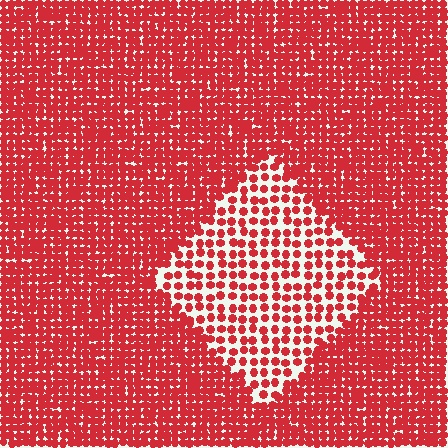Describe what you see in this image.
The image contains small red elements arranged at two different densities. A diamond-shaped region is visible where the elements are less densely packed than the surrounding area.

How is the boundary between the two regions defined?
The boundary is defined by a change in element density (approximately 2.1x ratio). All elements are the same color, size, and shape.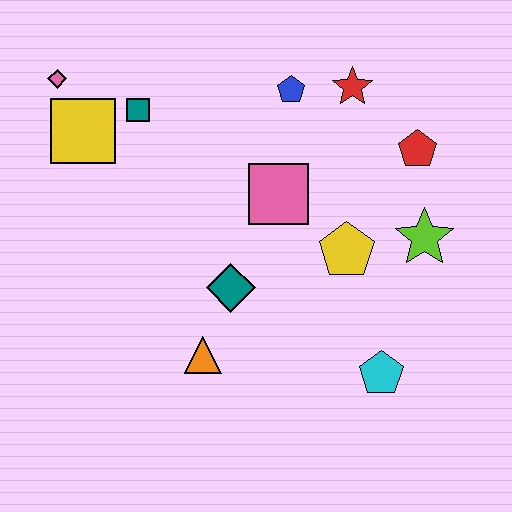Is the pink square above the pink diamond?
No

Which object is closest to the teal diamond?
The orange triangle is closest to the teal diamond.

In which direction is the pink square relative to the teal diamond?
The pink square is above the teal diamond.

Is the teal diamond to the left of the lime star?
Yes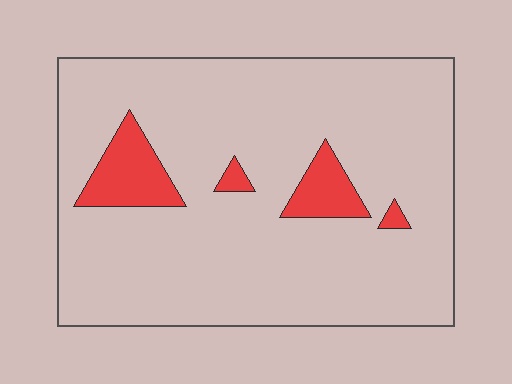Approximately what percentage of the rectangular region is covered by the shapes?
Approximately 10%.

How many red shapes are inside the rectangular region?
4.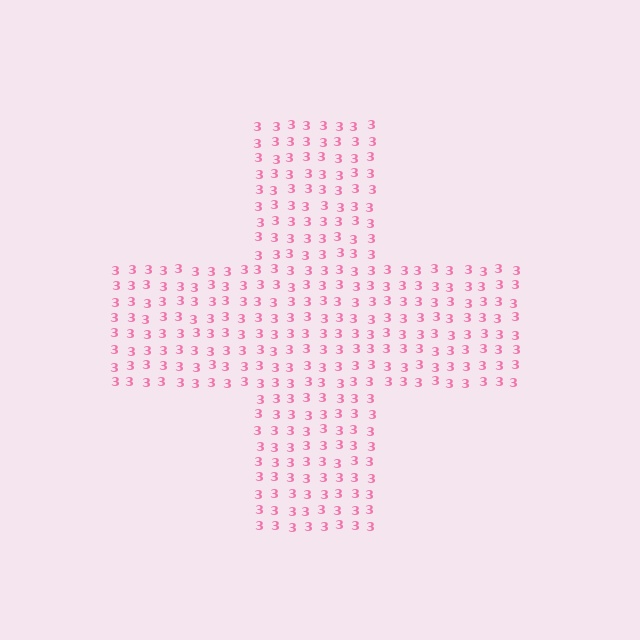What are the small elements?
The small elements are digit 3's.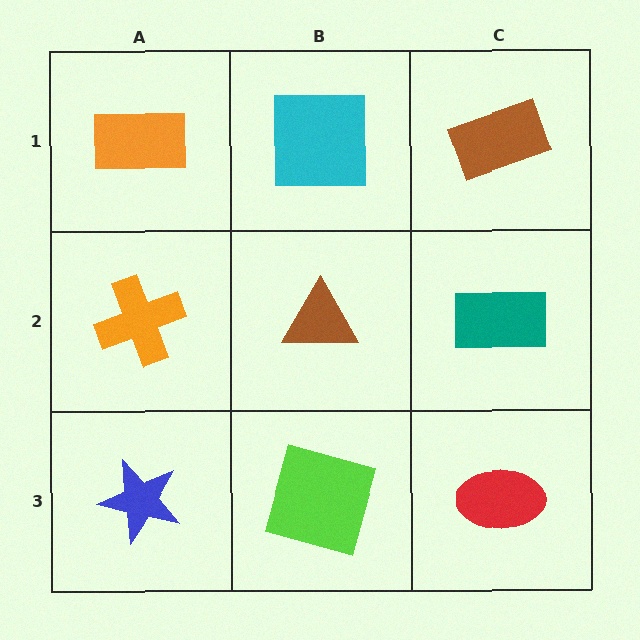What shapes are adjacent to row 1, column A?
An orange cross (row 2, column A), a cyan square (row 1, column B).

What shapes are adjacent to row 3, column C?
A teal rectangle (row 2, column C), a lime square (row 3, column B).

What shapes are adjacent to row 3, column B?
A brown triangle (row 2, column B), a blue star (row 3, column A), a red ellipse (row 3, column C).